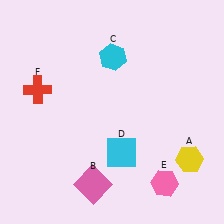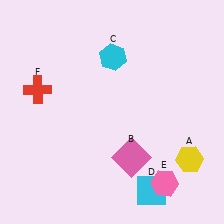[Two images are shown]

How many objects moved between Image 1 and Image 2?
2 objects moved between the two images.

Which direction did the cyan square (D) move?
The cyan square (D) moved down.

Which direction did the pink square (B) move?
The pink square (B) moved right.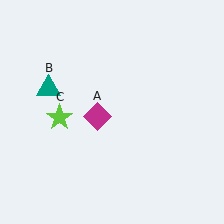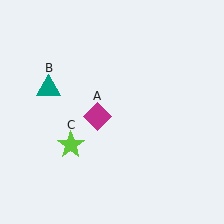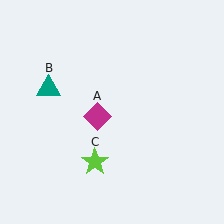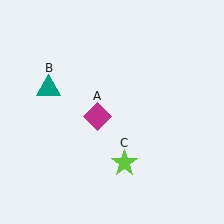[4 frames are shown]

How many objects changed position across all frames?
1 object changed position: lime star (object C).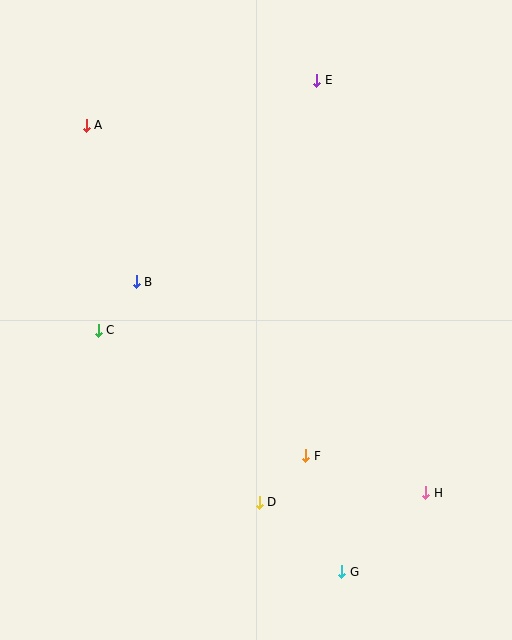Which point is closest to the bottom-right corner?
Point H is closest to the bottom-right corner.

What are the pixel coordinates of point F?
Point F is at (306, 456).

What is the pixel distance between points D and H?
The distance between D and H is 167 pixels.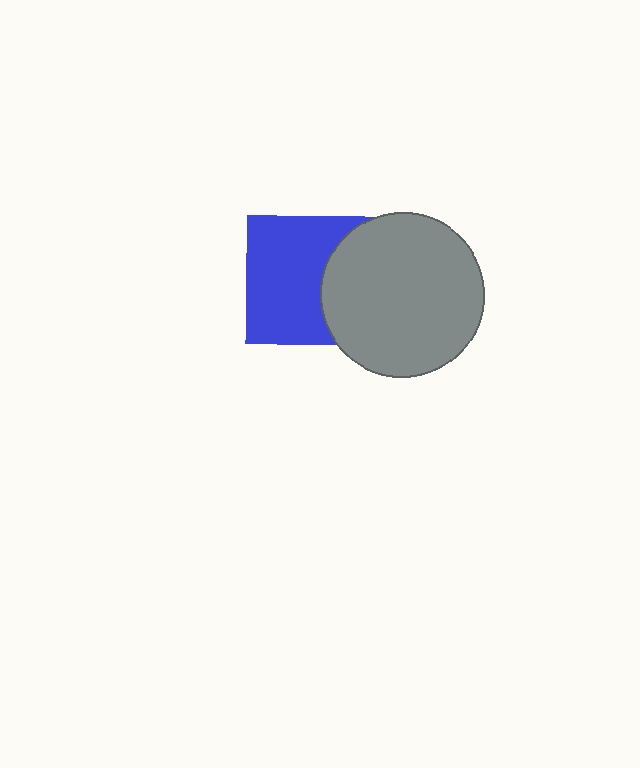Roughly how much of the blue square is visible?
Most of it is visible (roughly 66%).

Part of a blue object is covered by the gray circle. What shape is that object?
It is a square.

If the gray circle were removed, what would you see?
You would see the complete blue square.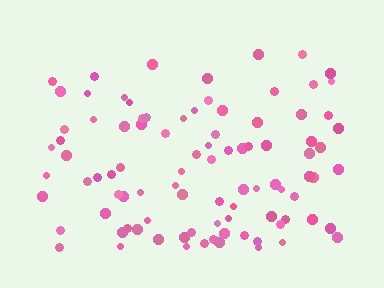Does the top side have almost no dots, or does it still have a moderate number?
Still a moderate number, just noticeably fewer than the bottom.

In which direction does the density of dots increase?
From top to bottom, with the bottom side densest.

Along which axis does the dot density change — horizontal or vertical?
Vertical.